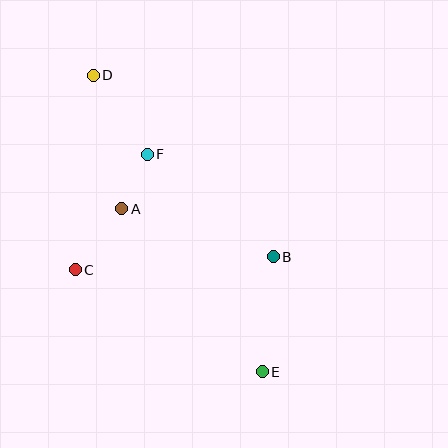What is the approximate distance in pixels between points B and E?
The distance between B and E is approximately 116 pixels.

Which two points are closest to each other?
Points A and F are closest to each other.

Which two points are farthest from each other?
Points D and E are farthest from each other.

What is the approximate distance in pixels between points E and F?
The distance between E and F is approximately 246 pixels.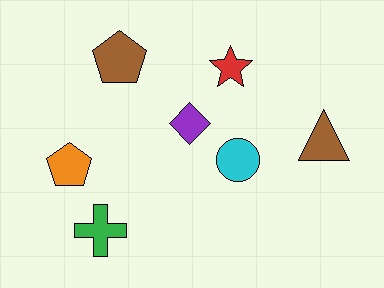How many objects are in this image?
There are 7 objects.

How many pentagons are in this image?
There are 2 pentagons.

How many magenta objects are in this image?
There are no magenta objects.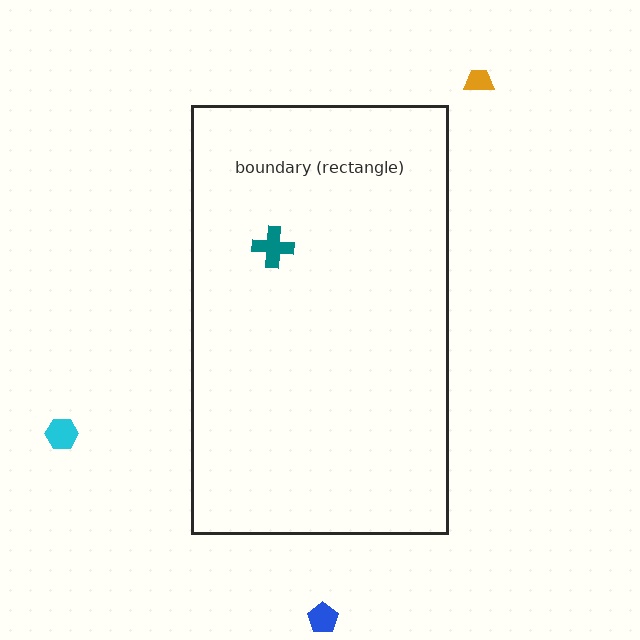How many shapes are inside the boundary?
1 inside, 3 outside.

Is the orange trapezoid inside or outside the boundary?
Outside.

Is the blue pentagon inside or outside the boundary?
Outside.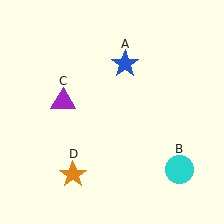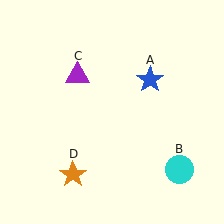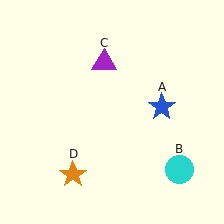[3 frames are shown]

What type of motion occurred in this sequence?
The blue star (object A), purple triangle (object C) rotated clockwise around the center of the scene.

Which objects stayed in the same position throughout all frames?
Cyan circle (object B) and orange star (object D) remained stationary.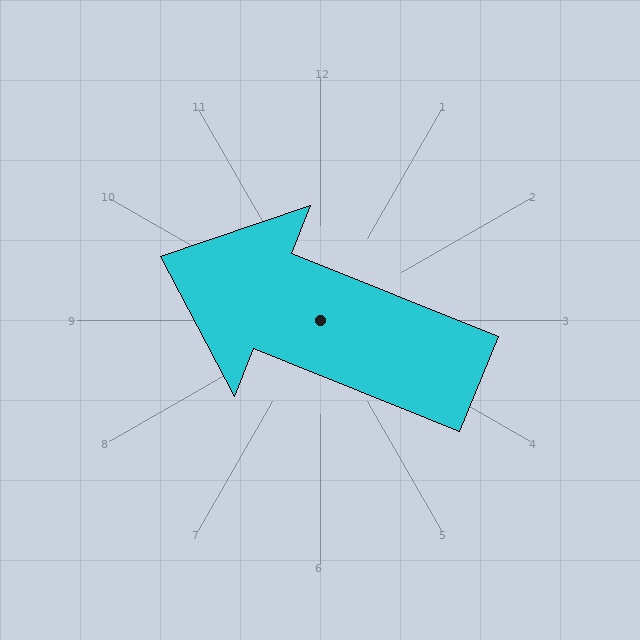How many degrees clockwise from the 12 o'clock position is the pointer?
Approximately 292 degrees.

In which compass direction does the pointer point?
West.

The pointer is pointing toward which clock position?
Roughly 10 o'clock.